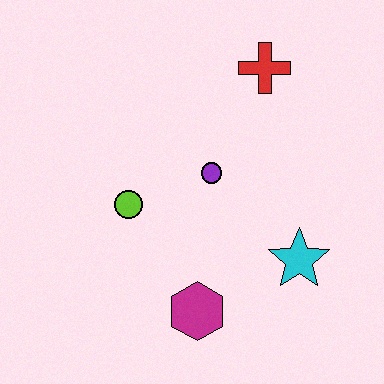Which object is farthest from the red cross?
The magenta hexagon is farthest from the red cross.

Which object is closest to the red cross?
The purple circle is closest to the red cross.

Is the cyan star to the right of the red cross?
Yes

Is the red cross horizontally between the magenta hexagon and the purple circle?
No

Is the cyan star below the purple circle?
Yes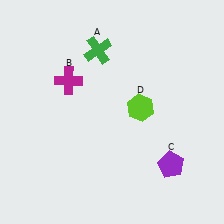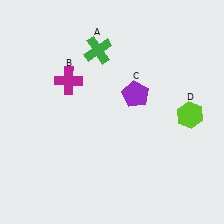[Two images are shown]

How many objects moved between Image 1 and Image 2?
2 objects moved between the two images.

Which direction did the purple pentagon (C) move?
The purple pentagon (C) moved up.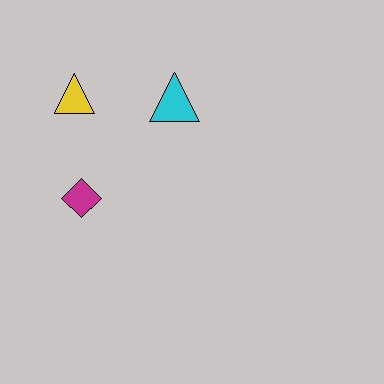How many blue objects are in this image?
There are no blue objects.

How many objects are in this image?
There are 3 objects.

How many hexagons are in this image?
There are no hexagons.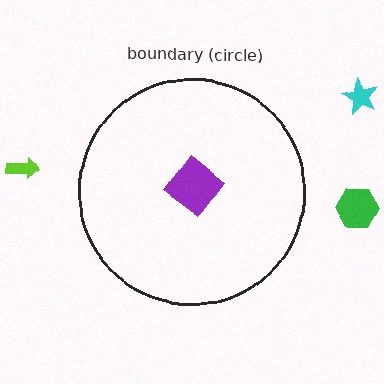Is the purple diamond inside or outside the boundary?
Inside.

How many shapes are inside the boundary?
1 inside, 3 outside.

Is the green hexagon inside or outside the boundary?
Outside.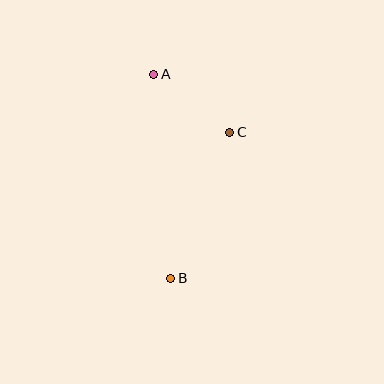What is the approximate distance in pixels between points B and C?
The distance between B and C is approximately 158 pixels.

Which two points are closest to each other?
Points A and C are closest to each other.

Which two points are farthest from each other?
Points A and B are farthest from each other.